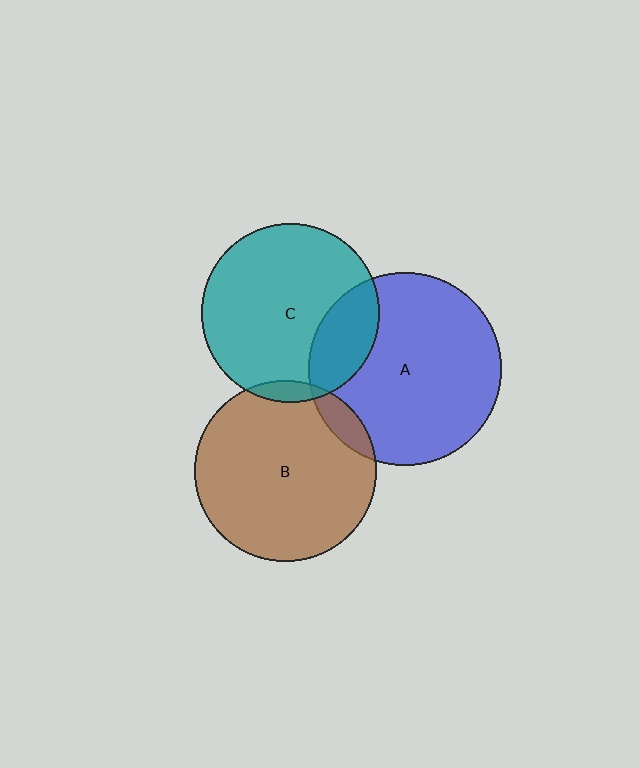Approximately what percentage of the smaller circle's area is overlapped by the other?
Approximately 10%.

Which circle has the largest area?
Circle A (blue).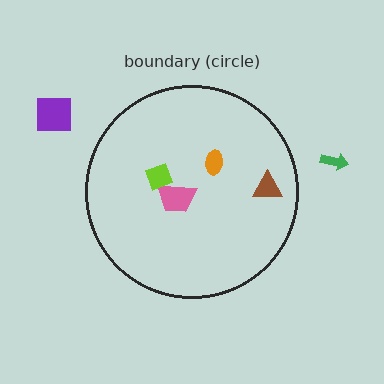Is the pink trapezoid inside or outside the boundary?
Inside.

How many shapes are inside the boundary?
4 inside, 2 outside.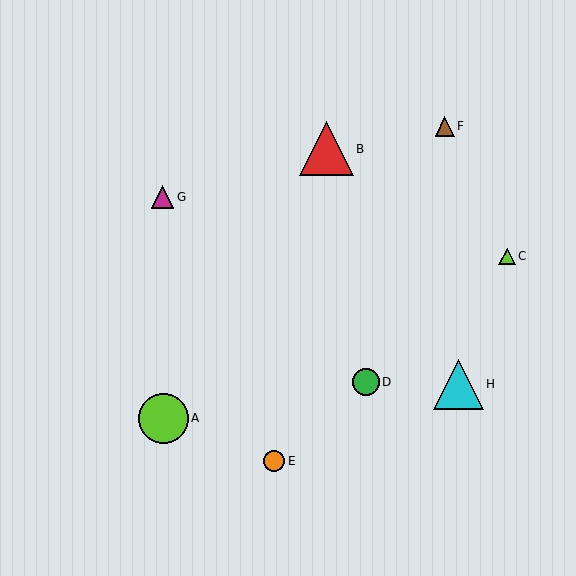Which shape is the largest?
The red triangle (labeled B) is the largest.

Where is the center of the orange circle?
The center of the orange circle is at (274, 461).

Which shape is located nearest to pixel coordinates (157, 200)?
The magenta triangle (labeled G) at (163, 197) is nearest to that location.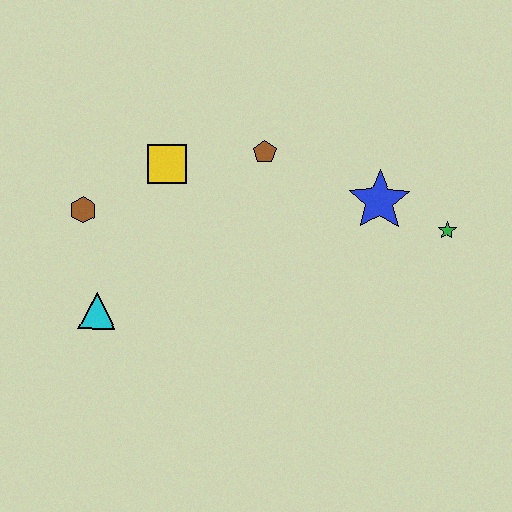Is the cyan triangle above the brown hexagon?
No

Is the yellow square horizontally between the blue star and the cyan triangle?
Yes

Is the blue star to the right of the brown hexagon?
Yes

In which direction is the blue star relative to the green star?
The blue star is to the left of the green star.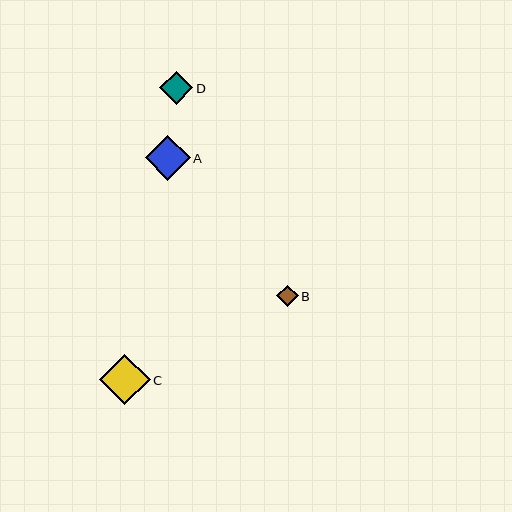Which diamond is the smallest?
Diamond B is the smallest with a size of approximately 22 pixels.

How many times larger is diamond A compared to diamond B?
Diamond A is approximately 2.1 times the size of diamond B.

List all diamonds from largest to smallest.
From largest to smallest: C, A, D, B.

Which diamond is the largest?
Diamond C is the largest with a size of approximately 51 pixels.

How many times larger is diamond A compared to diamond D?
Diamond A is approximately 1.4 times the size of diamond D.